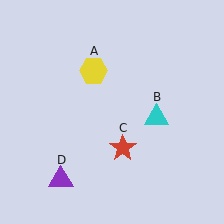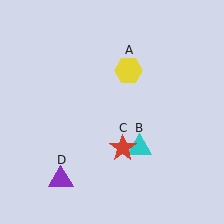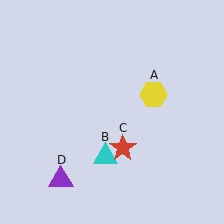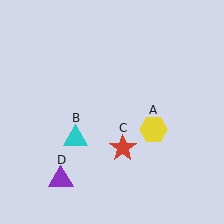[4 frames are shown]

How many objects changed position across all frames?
2 objects changed position: yellow hexagon (object A), cyan triangle (object B).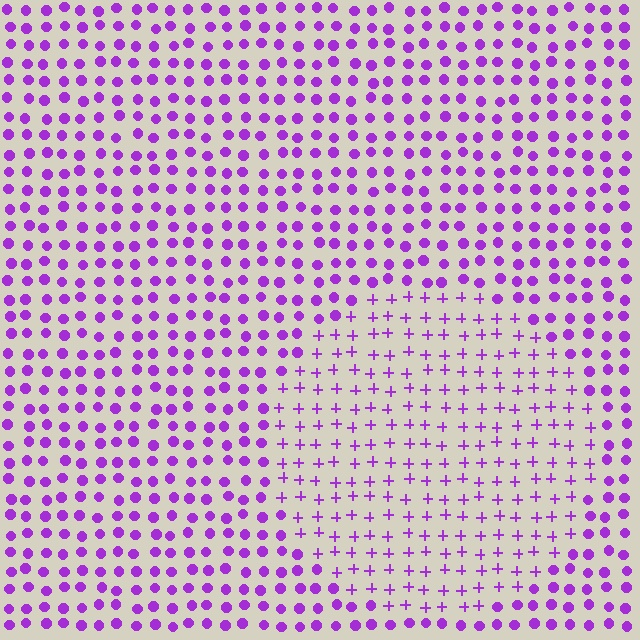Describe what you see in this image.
The image is filled with small purple elements arranged in a uniform grid. A circle-shaped region contains plus signs, while the surrounding area contains circles. The boundary is defined purely by the change in element shape.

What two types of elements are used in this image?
The image uses plus signs inside the circle region and circles outside it.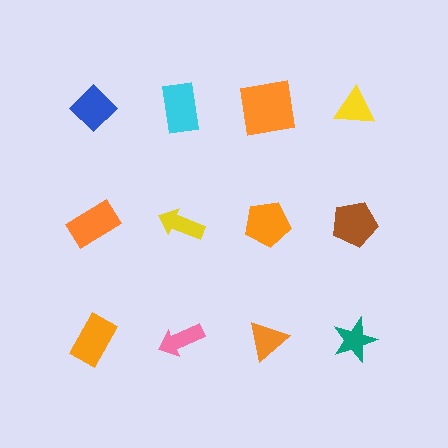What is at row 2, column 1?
An orange rectangle.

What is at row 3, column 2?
A pink arrow.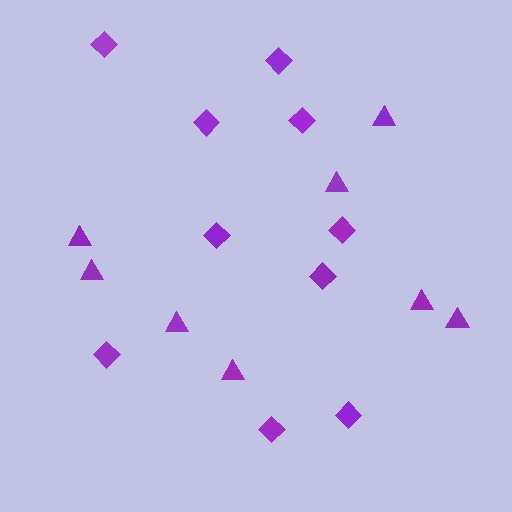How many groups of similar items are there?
There are 2 groups: one group of diamonds (10) and one group of triangles (8).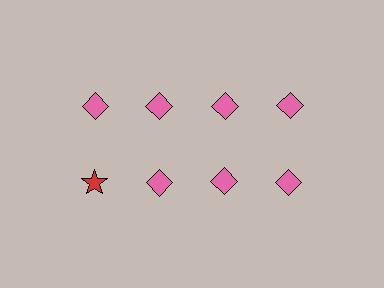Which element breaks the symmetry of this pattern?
The red star in the second row, leftmost column breaks the symmetry. All other shapes are pink diamonds.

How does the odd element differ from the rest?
It differs in both color (red instead of pink) and shape (star instead of diamond).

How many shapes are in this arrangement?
There are 8 shapes arranged in a grid pattern.